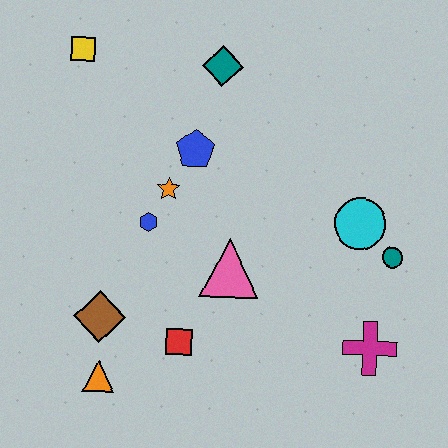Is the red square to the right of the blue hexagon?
Yes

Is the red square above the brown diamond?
No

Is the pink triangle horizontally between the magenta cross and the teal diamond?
Yes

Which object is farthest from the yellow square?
The magenta cross is farthest from the yellow square.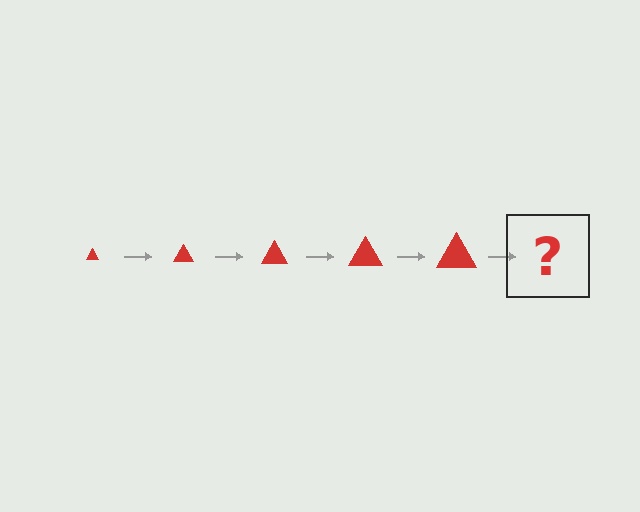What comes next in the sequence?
The next element should be a red triangle, larger than the previous one.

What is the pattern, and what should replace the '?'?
The pattern is that the triangle gets progressively larger each step. The '?' should be a red triangle, larger than the previous one.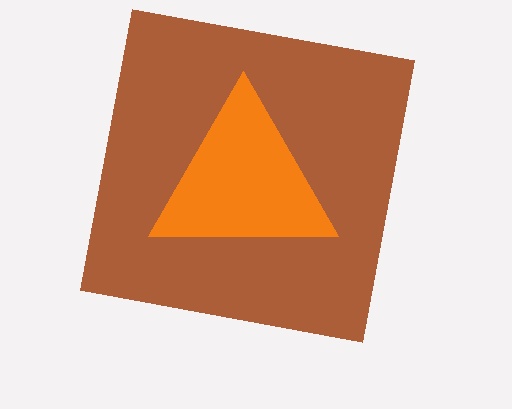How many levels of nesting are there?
2.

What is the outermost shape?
The brown square.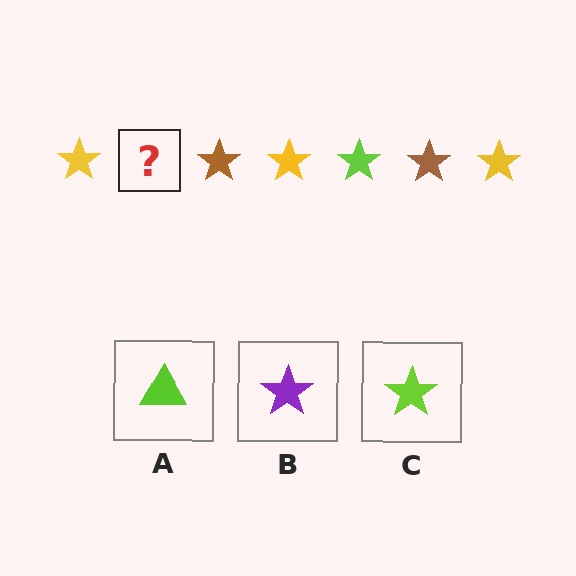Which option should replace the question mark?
Option C.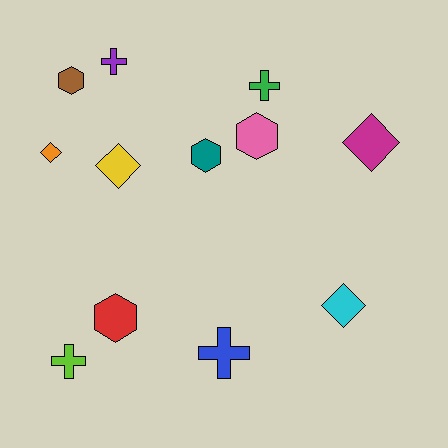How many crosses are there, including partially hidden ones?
There are 4 crosses.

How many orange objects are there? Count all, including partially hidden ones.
There is 1 orange object.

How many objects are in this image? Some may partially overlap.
There are 12 objects.